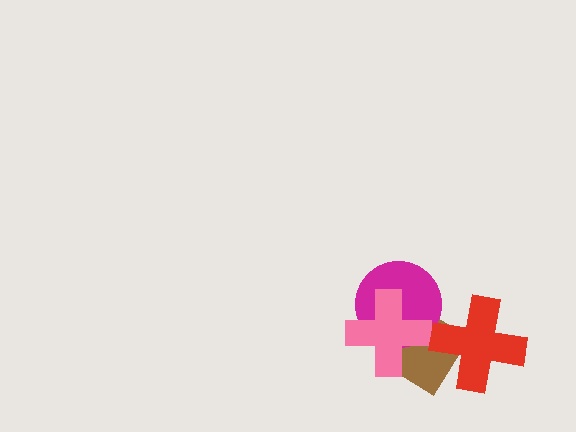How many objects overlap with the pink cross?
2 objects overlap with the pink cross.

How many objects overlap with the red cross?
1 object overlaps with the red cross.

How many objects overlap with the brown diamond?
3 objects overlap with the brown diamond.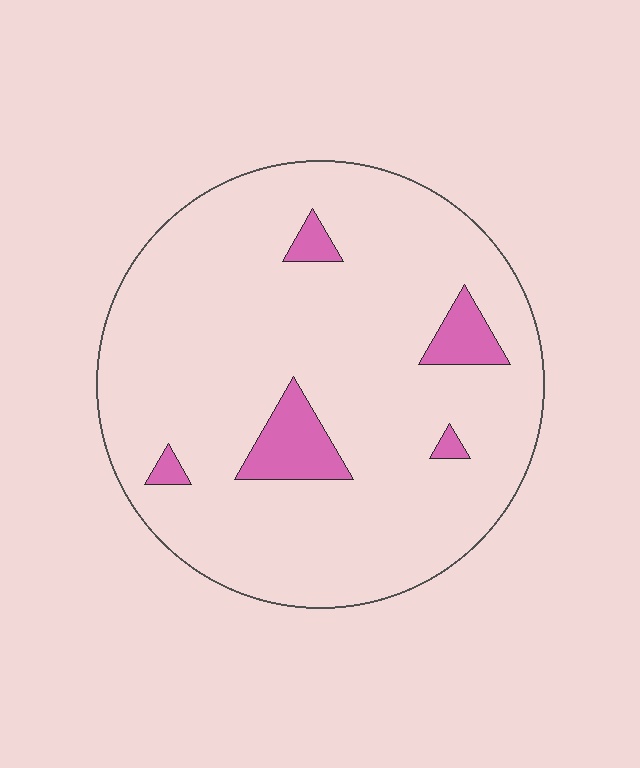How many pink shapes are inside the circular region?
5.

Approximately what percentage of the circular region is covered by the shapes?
Approximately 10%.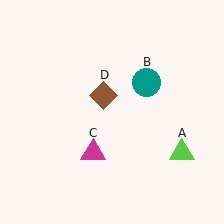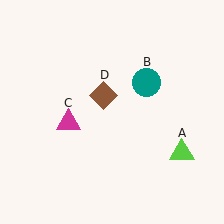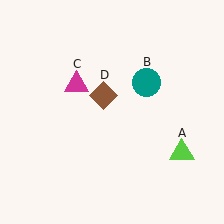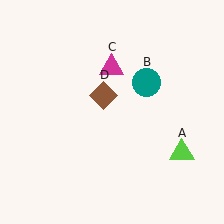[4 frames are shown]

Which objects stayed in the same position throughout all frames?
Lime triangle (object A) and teal circle (object B) and brown diamond (object D) remained stationary.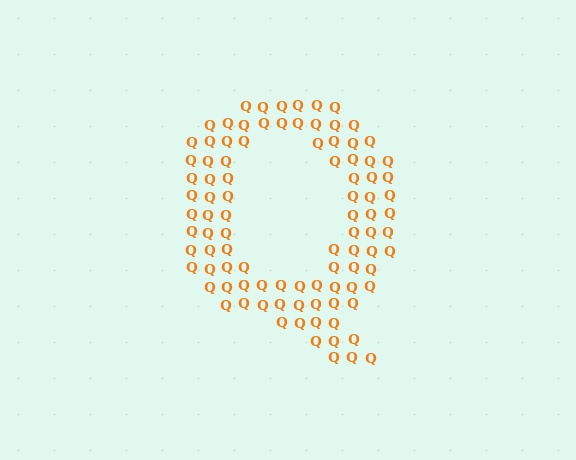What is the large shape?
The large shape is the letter Q.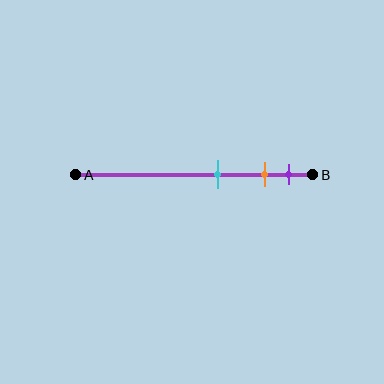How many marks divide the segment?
There are 3 marks dividing the segment.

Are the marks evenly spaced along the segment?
No, the marks are not evenly spaced.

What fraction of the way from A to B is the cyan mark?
The cyan mark is approximately 60% (0.6) of the way from A to B.